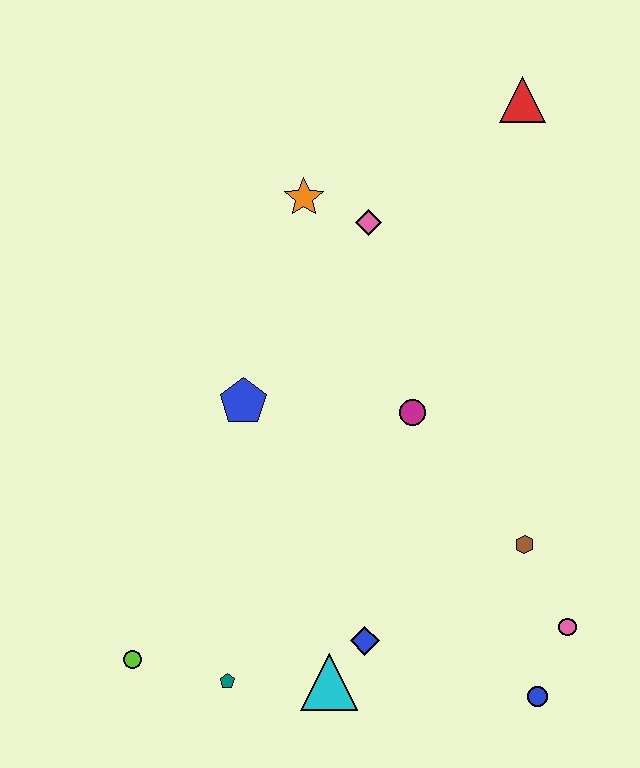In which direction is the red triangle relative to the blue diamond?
The red triangle is above the blue diamond.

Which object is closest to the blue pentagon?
The magenta circle is closest to the blue pentagon.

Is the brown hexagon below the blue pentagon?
Yes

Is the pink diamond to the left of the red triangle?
Yes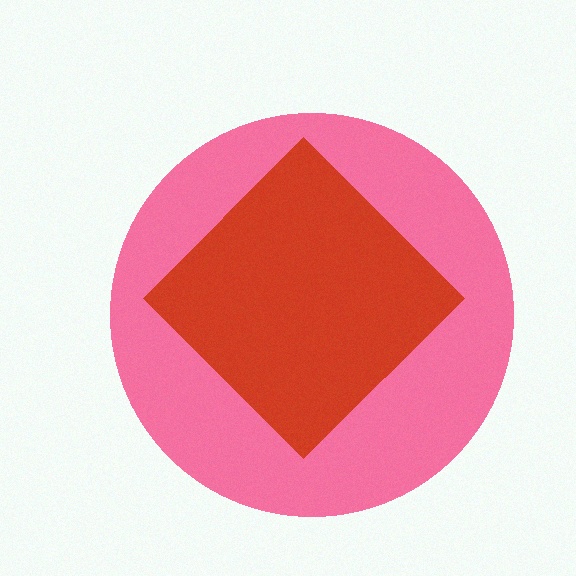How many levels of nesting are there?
2.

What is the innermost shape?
The red diamond.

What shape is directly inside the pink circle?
The red diamond.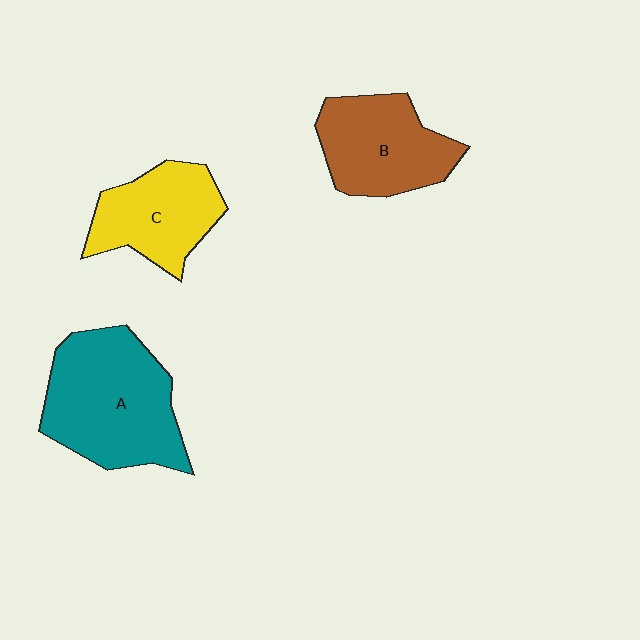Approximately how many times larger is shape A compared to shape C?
Approximately 1.5 times.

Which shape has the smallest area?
Shape C (yellow).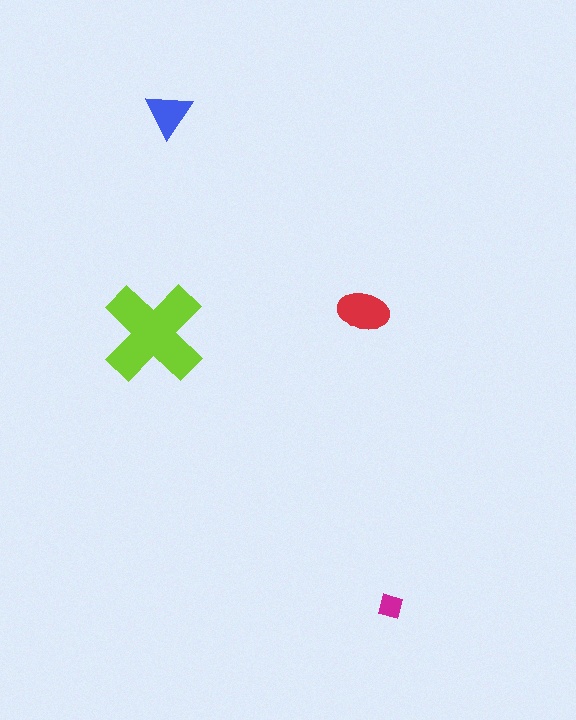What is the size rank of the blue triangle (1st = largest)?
3rd.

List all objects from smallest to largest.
The magenta diamond, the blue triangle, the red ellipse, the lime cross.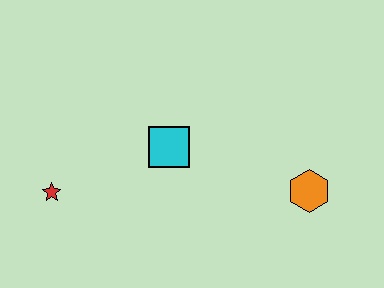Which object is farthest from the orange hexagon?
The red star is farthest from the orange hexagon.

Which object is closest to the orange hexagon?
The cyan square is closest to the orange hexagon.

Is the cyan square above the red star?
Yes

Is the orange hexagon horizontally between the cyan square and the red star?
No